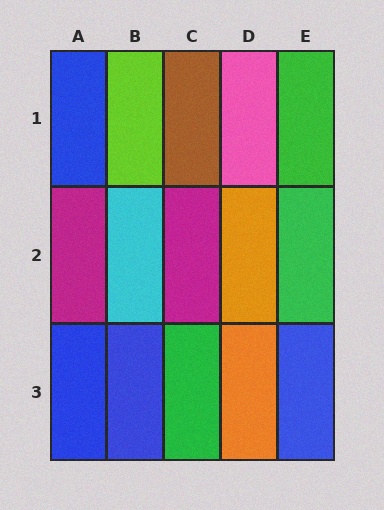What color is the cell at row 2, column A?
Magenta.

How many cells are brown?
1 cell is brown.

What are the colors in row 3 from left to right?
Blue, blue, green, orange, blue.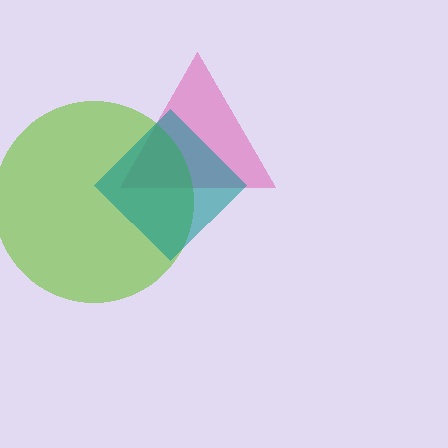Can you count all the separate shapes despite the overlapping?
Yes, there are 3 separate shapes.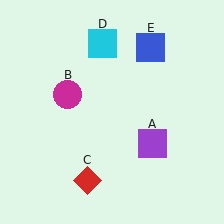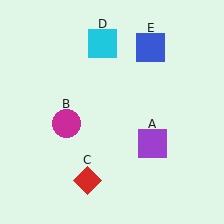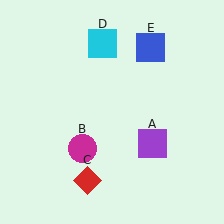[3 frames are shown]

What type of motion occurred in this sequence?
The magenta circle (object B) rotated counterclockwise around the center of the scene.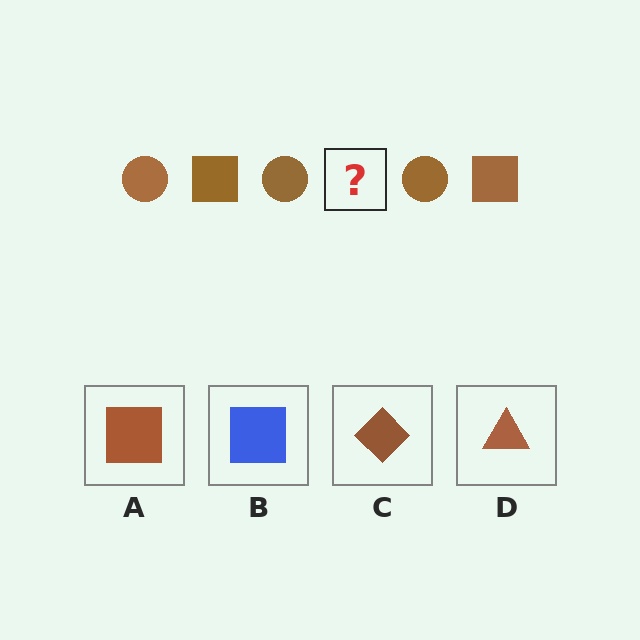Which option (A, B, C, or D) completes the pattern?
A.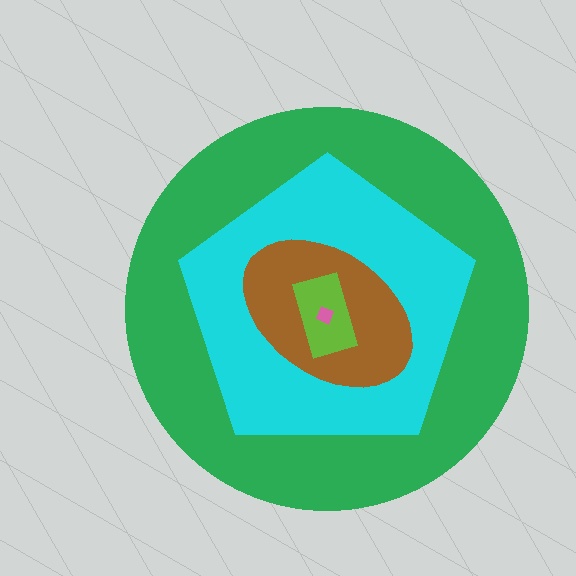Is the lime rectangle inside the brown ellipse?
Yes.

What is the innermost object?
The pink diamond.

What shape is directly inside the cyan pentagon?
The brown ellipse.